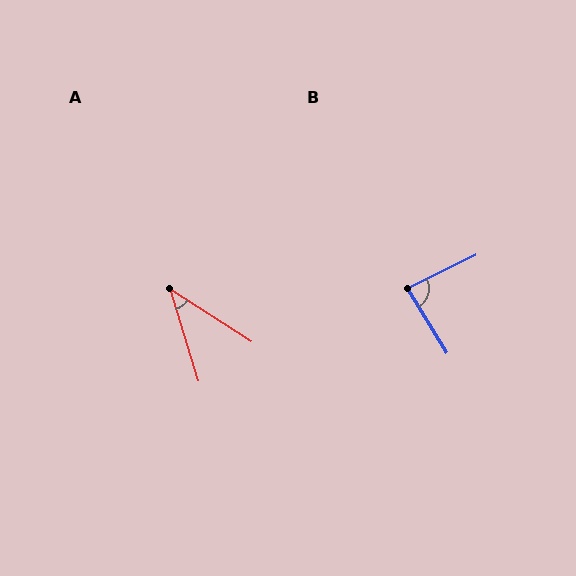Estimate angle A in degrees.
Approximately 40 degrees.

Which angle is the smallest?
A, at approximately 40 degrees.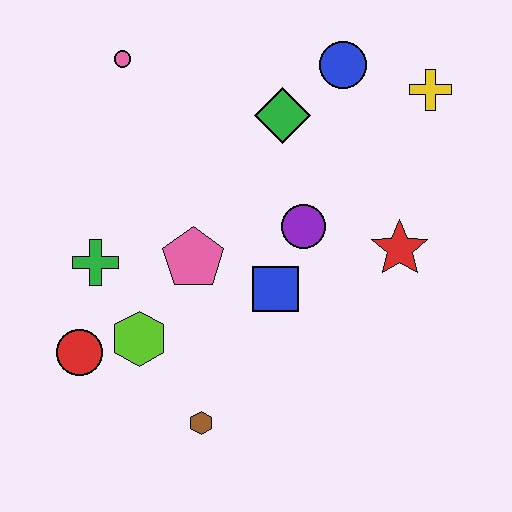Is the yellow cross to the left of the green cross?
No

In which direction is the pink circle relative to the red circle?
The pink circle is above the red circle.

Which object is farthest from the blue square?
The pink circle is farthest from the blue square.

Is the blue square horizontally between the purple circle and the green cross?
Yes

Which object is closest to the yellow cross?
The blue circle is closest to the yellow cross.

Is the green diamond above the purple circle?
Yes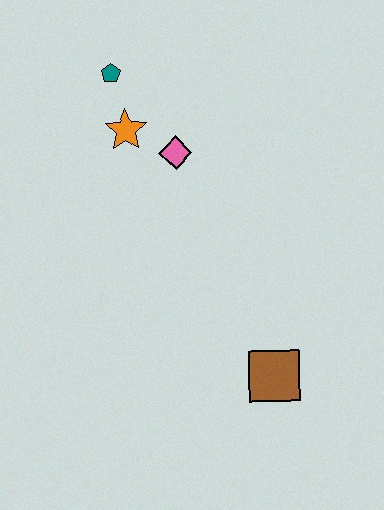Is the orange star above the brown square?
Yes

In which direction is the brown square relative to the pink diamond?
The brown square is below the pink diamond.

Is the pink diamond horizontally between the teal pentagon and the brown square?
Yes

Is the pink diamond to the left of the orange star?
No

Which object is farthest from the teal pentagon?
The brown square is farthest from the teal pentagon.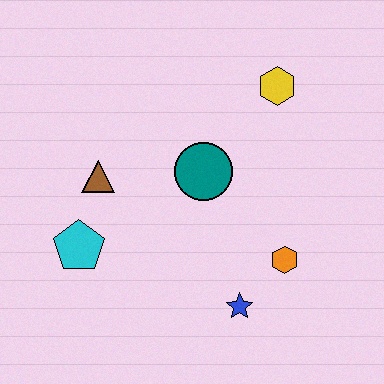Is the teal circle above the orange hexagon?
Yes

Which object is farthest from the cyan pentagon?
The yellow hexagon is farthest from the cyan pentagon.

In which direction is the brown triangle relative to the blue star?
The brown triangle is to the left of the blue star.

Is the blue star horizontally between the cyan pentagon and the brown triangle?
No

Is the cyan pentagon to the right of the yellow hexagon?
No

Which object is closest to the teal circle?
The brown triangle is closest to the teal circle.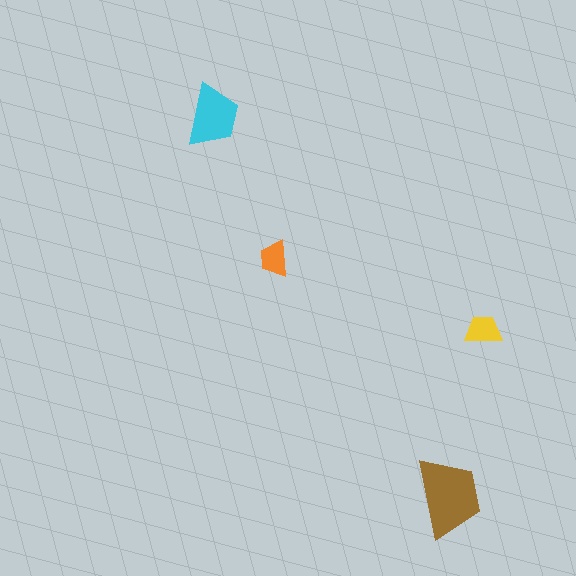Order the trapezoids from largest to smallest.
the brown one, the cyan one, the yellow one, the orange one.